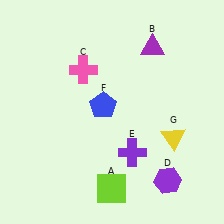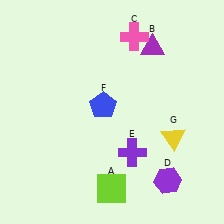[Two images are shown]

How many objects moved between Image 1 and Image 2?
1 object moved between the two images.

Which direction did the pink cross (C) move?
The pink cross (C) moved right.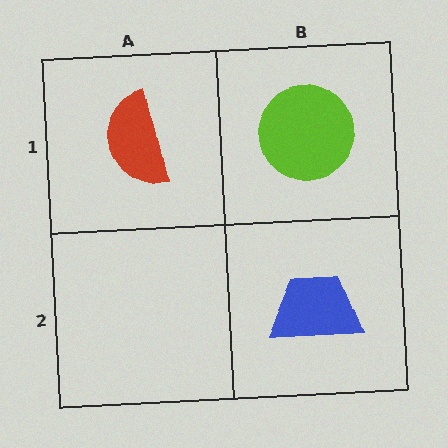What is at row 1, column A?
A red semicircle.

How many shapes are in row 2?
1 shape.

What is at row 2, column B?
A blue trapezoid.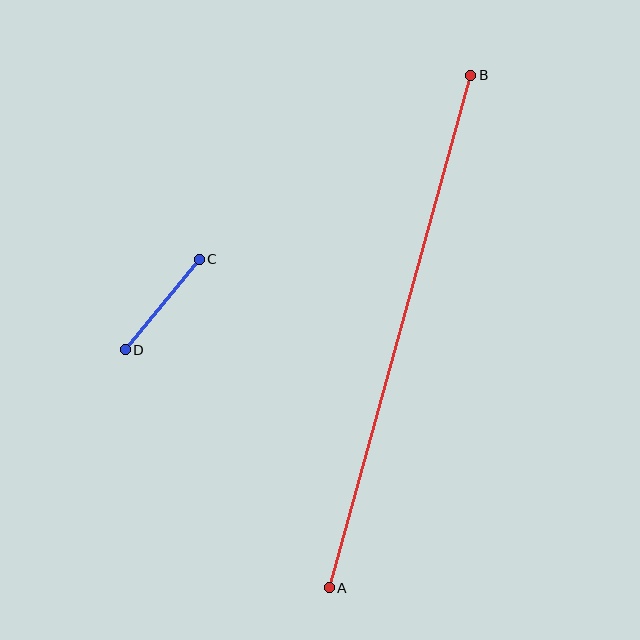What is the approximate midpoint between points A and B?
The midpoint is at approximately (400, 332) pixels.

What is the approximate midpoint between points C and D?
The midpoint is at approximately (162, 304) pixels.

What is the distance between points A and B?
The distance is approximately 532 pixels.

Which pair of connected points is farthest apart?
Points A and B are farthest apart.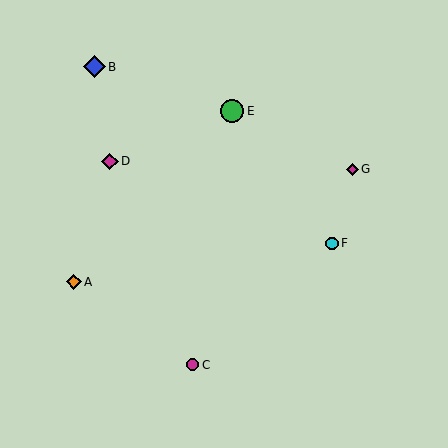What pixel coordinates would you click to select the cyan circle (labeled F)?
Click at (332, 243) to select the cyan circle F.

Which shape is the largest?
The green circle (labeled E) is the largest.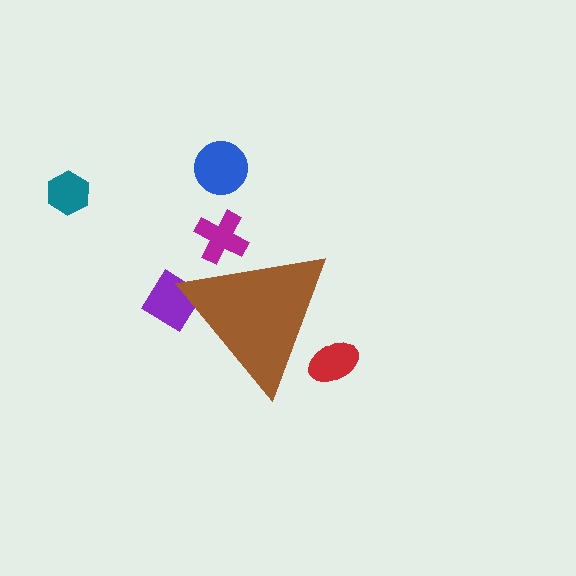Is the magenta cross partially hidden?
Yes, the magenta cross is partially hidden behind the brown triangle.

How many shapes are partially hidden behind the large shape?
3 shapes are partially hidden.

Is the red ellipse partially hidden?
Yes, the red ellipse is partially hidden behind the brown triangle.